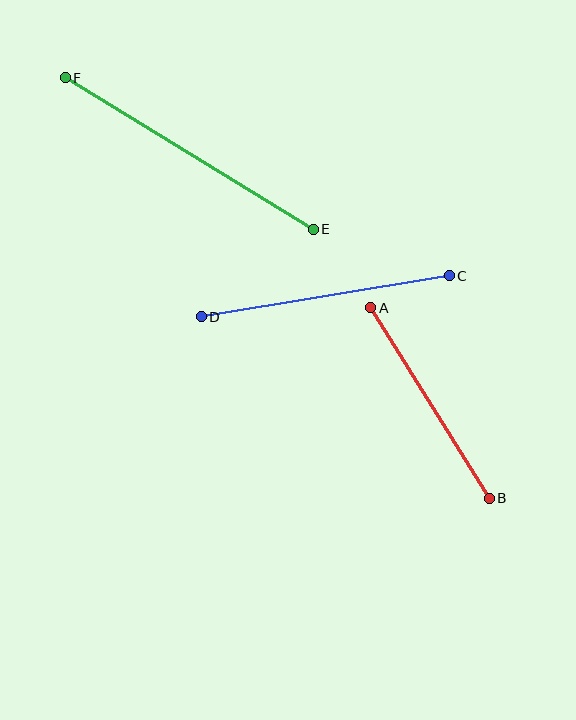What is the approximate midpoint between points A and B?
The midpoint is at approximately (430, 403) pixels.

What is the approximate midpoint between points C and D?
The midpoint is at approximately (325, 296) pixels.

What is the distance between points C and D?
The distance is approximately 251 pixels.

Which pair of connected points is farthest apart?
Points E and F are farthest apart.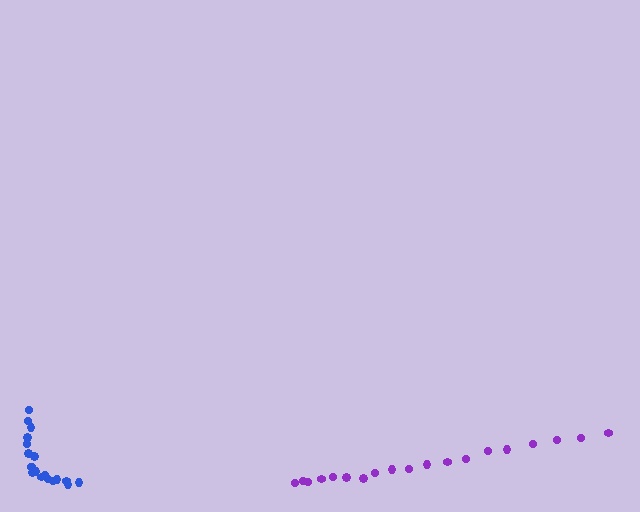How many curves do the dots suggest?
There are 2 distinct paths.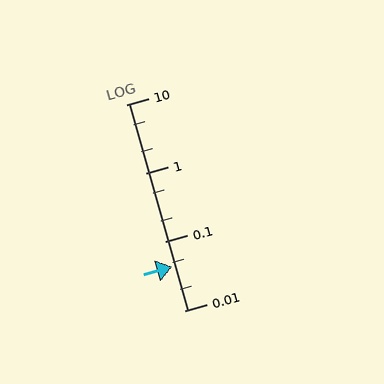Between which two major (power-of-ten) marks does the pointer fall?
The pointer is between 0.01 and 0.1.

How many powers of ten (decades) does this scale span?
The scale spans 3 decades, from 0.01 to 10.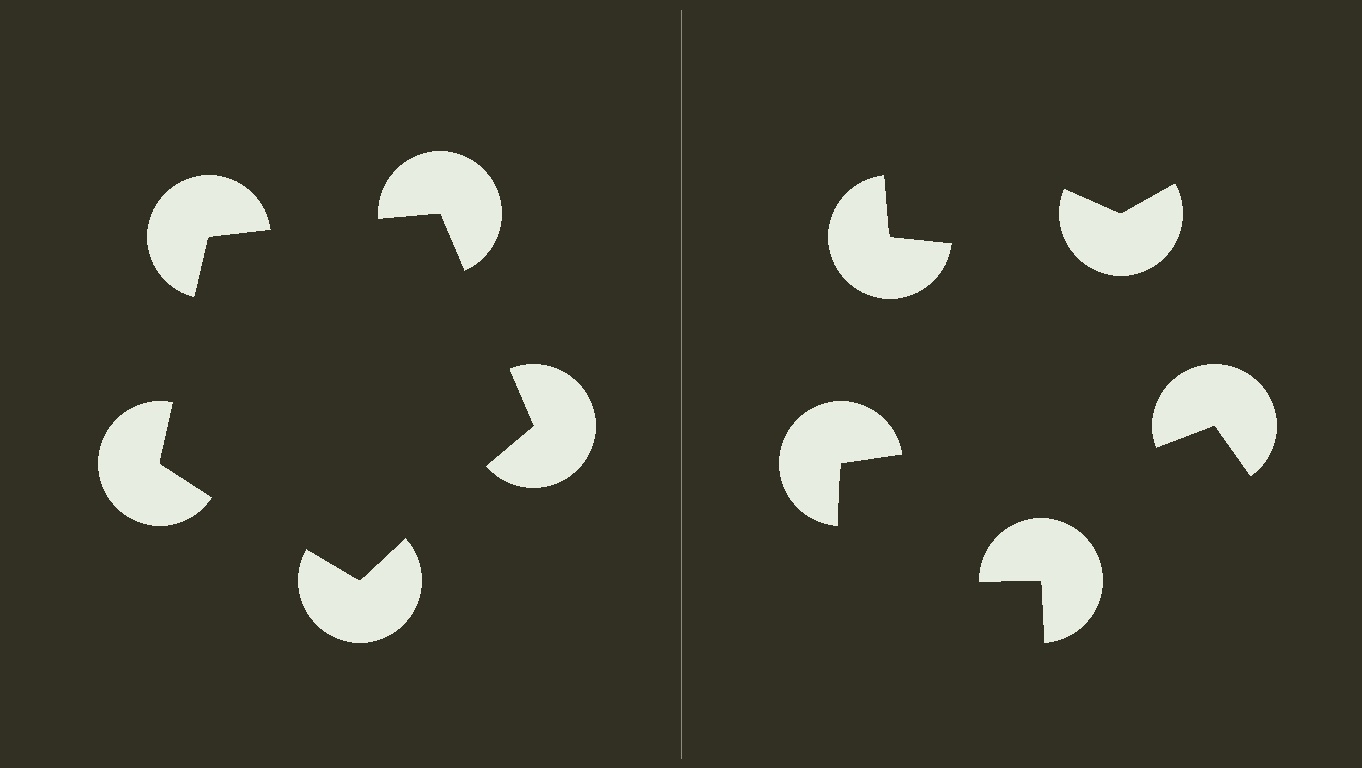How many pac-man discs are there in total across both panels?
10 — 5 on each side.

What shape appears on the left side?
An illusory pentagon.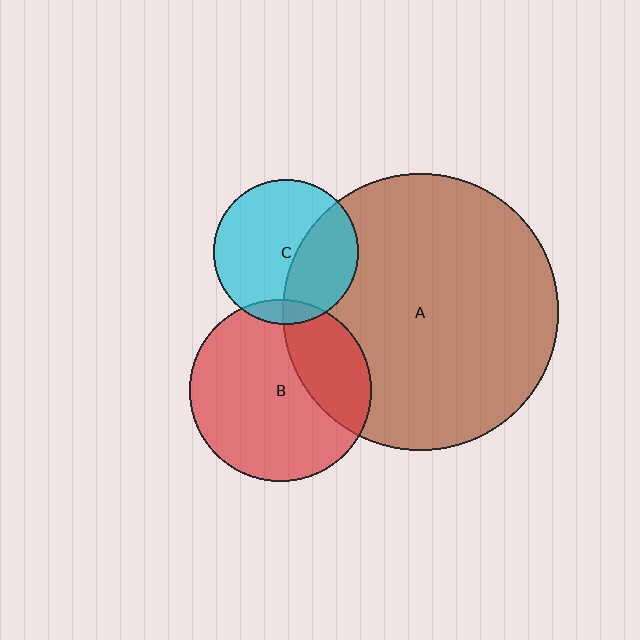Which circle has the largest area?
Circle A (brown).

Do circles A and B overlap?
Yes.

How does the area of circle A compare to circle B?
Approximately 2.3 times.